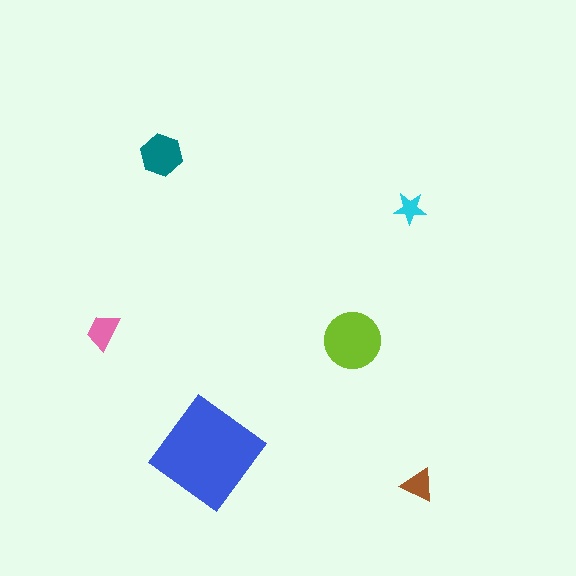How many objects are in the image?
There are 6 objects in the image.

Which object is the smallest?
The cyan star.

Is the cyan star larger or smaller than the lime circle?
Smaller.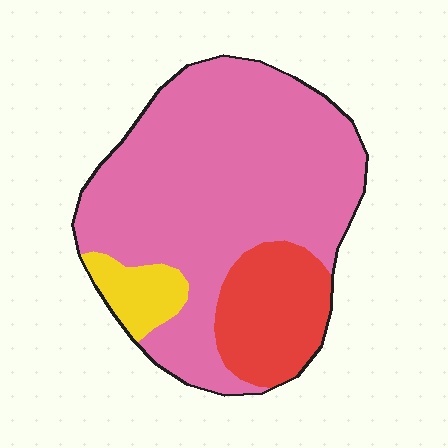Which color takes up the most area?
Pink, at roughly 75%.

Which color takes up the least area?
Yellow, at roughly 10%.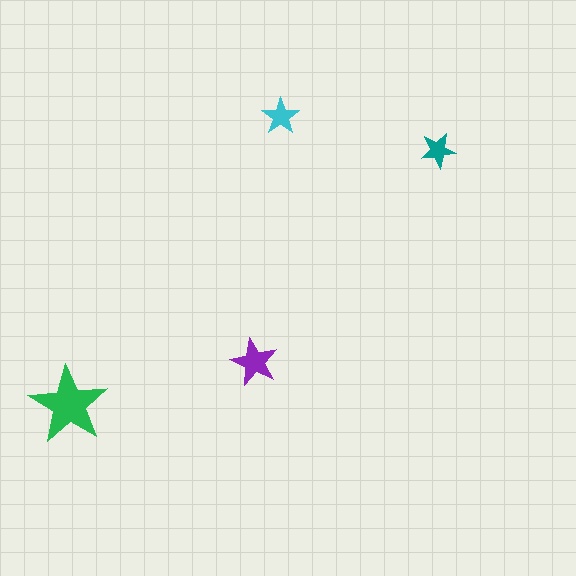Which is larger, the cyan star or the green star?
The green one.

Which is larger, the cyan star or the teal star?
The cyan one.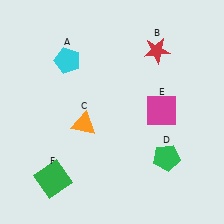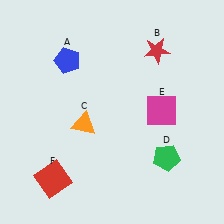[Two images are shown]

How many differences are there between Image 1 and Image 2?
There are 2 differences between the two images.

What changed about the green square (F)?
In Image 1, F is green. In Image 2, it changed to red.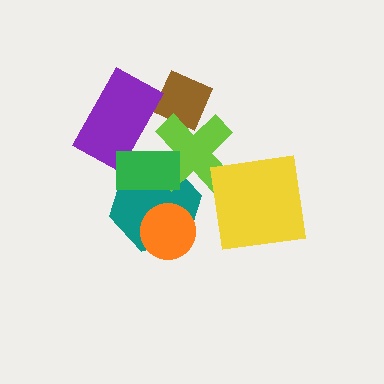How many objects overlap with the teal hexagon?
3 objects overlap with the teal hexagon.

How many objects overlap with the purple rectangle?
2 objects overlap with the purple rectangle.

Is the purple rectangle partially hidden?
Yes, it is partially covered by another shape.